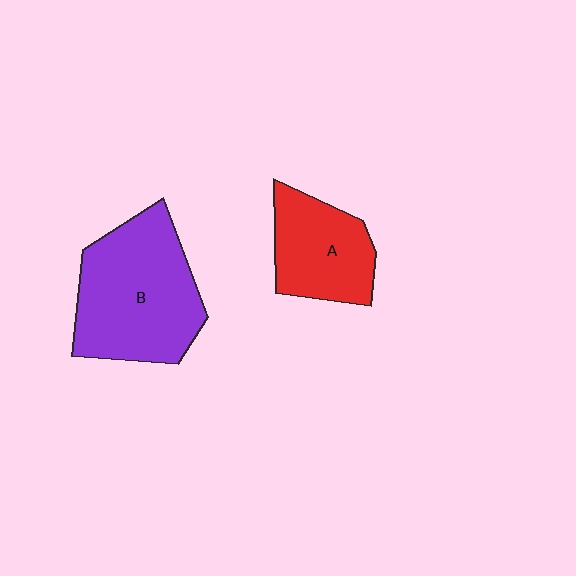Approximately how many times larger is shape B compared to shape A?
Approximately 1.6 times.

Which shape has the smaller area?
Shape A (red).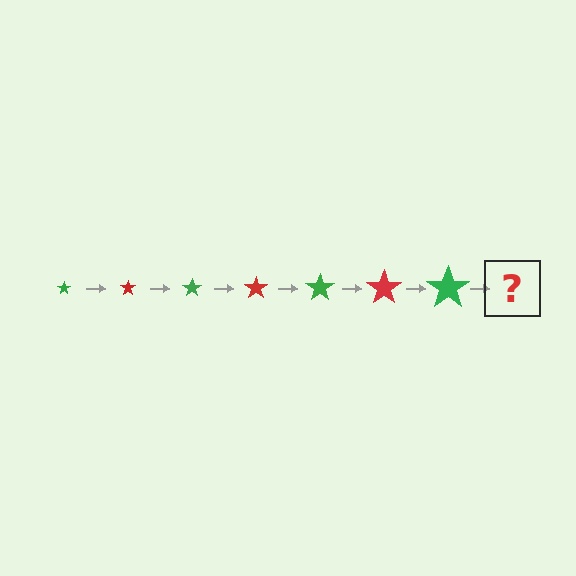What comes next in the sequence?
The next element should be a red star, larger than the previous one.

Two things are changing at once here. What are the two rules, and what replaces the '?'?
The two rules are that the star grows larger each step and the color cycles through green and red. The '?' should be a red star, larger than the previous one.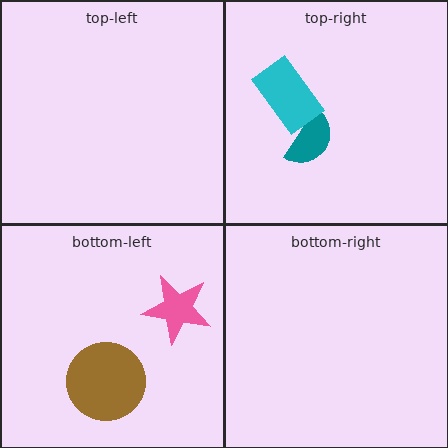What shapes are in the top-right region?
The teal semicircle, the cyan rectangle.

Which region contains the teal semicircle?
The top-right region.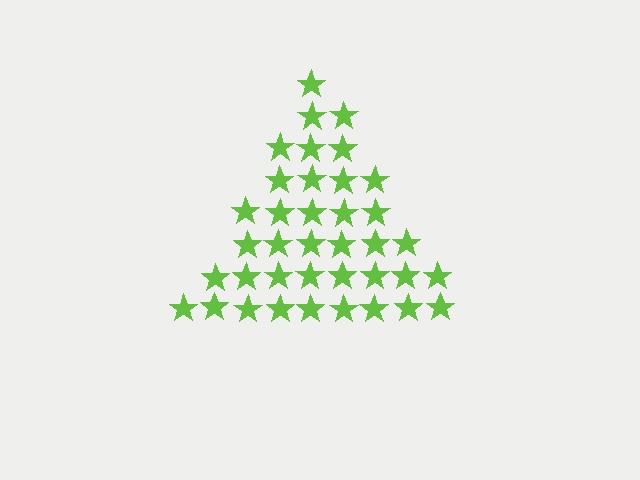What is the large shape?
The large shape is a triangle.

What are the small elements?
The small elements are stars.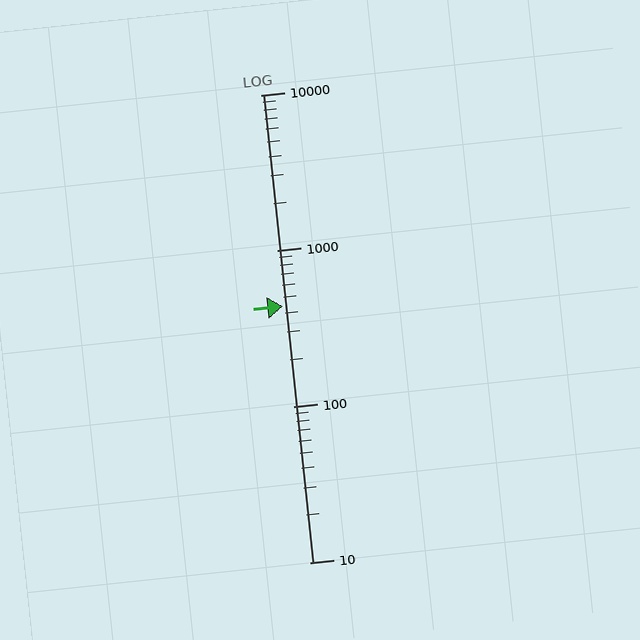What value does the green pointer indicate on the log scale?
The pointer indicates approximately 440.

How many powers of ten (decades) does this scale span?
The scale spans 3 decades, from 10 to 10000.